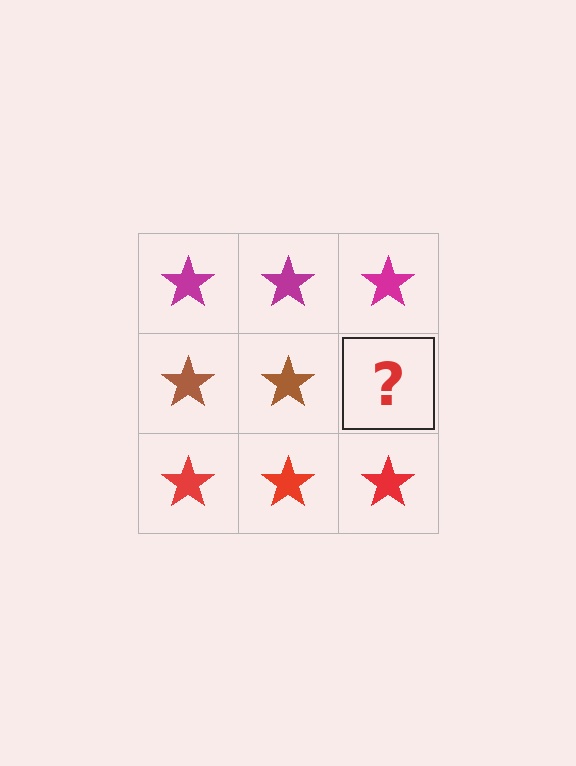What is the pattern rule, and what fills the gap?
The rule is that each row has a consistent color. The gap should be filled with a brown star.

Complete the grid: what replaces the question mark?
The question mark should be replaced with a brown star.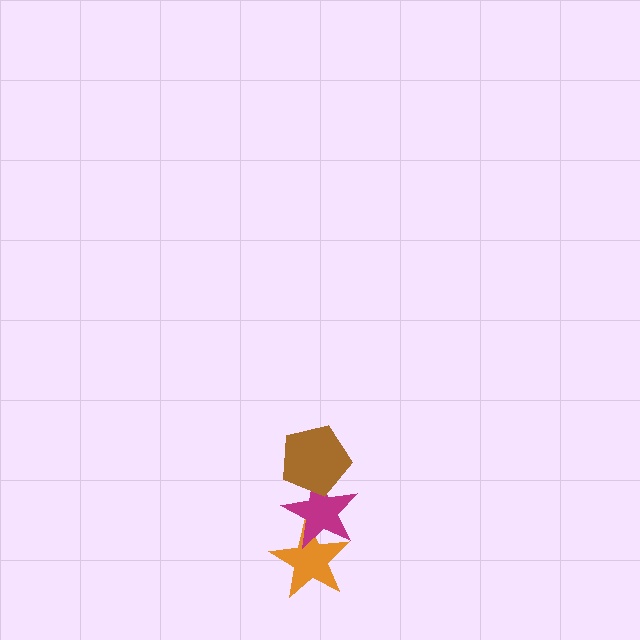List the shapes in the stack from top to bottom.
From top to bottom: the brown pentagon, the magenta star, the orange star.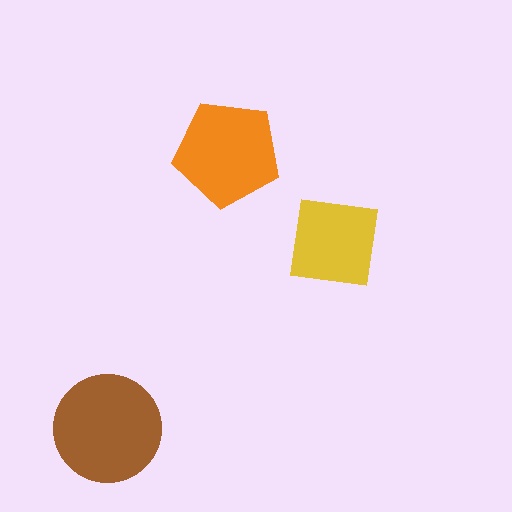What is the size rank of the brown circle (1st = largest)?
1st.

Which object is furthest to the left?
The brown circle is leftmost.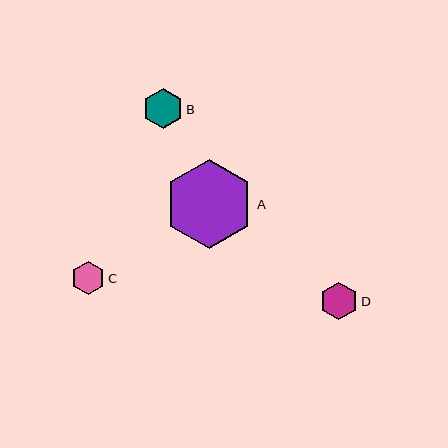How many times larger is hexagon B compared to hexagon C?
Hexagon B is approximately 1.2 times the size of hexagon C.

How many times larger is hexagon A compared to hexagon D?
Hexagon A is approximately 2.3 times the size of hexagon D.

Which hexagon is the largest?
Hexagon A is the largest with a size of approximately 89 pixels.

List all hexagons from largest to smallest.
From largest to smallest: A, B, D, C.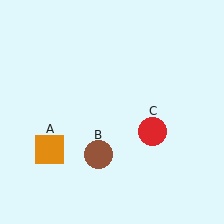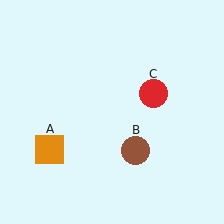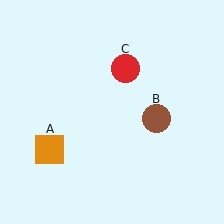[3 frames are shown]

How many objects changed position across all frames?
2 objects changed position: brown circle (object B), red circle (object C).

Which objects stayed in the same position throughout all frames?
Orange square (object A) remained stationary.